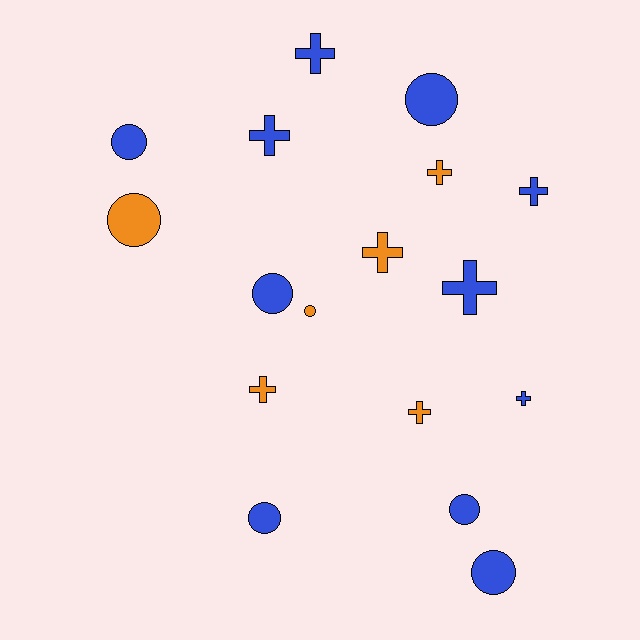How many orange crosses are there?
There are 4 orange crosses.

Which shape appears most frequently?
Cross, with 9 objects.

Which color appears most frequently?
Blue, with 11 objects.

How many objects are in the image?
There are 17 objects.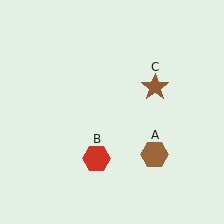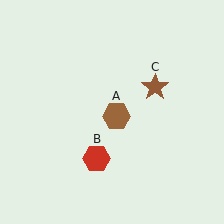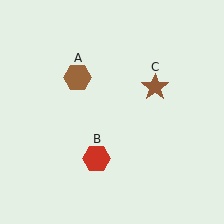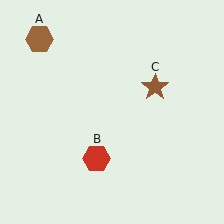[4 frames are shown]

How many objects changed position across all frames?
1 object changed position: brown hexagon (object A).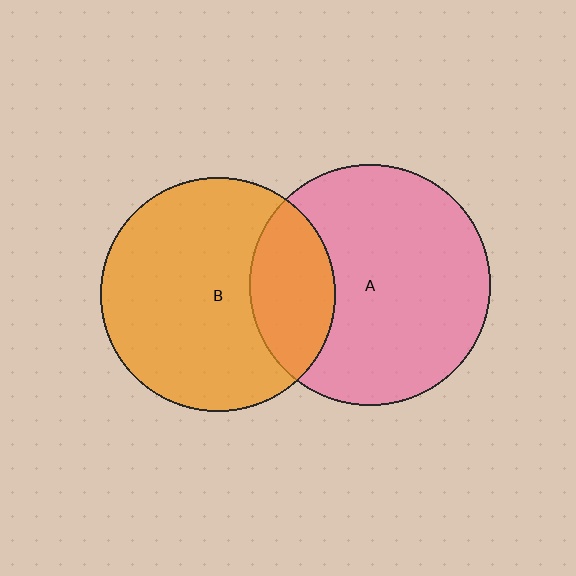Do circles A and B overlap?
Yes.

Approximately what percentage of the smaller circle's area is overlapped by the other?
Approximately 25%.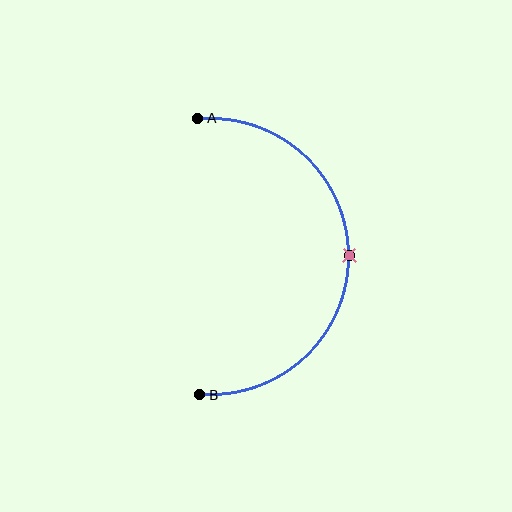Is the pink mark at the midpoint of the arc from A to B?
Yes. The pink mark lies on the arc at equal arc-length from both A and B — it is the arc midpoint.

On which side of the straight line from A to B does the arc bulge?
The arc bulges to the right of the straight line connecting A and B.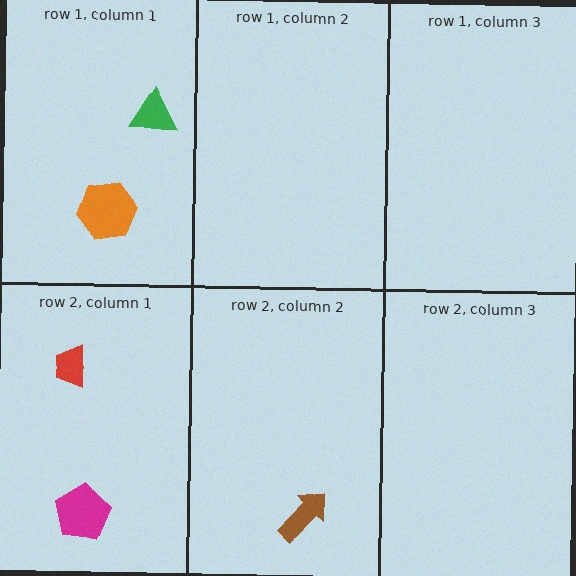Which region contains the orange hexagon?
The row 1, column 1 region.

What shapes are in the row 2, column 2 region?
The brown arrow.